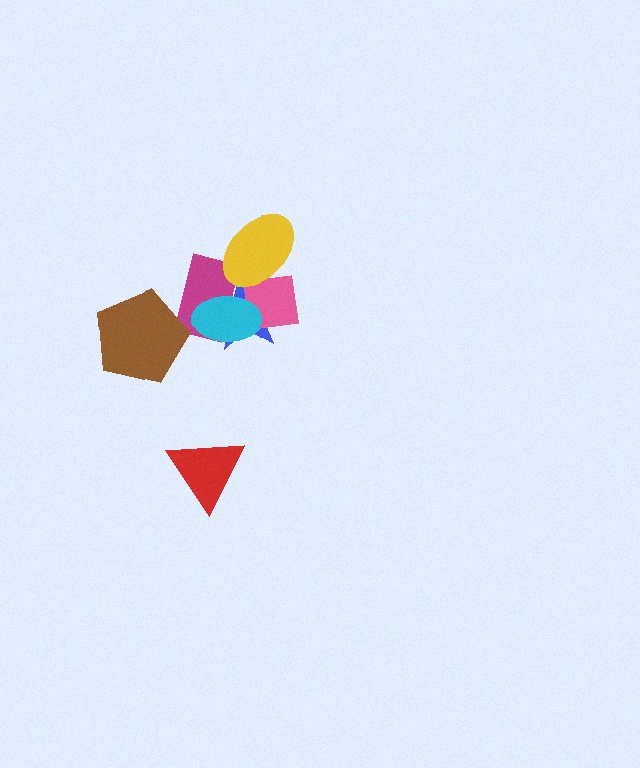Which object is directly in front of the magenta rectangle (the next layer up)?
The pink square is directly in front of the magenta rectangle.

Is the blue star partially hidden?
Yes, it is partially covered by another shape.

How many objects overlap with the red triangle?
0 objects overlap with the red triangle.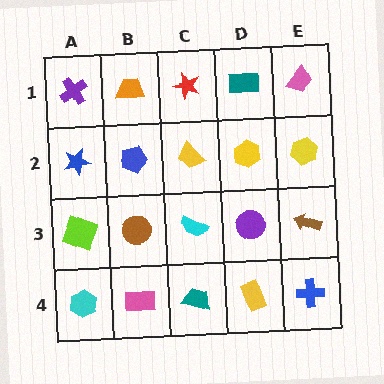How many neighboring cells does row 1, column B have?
3.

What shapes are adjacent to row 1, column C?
A yellow trapezoid (row 2, column C), an orange trapezoid (row 1, column B), a teal rectangle (row 1, column D).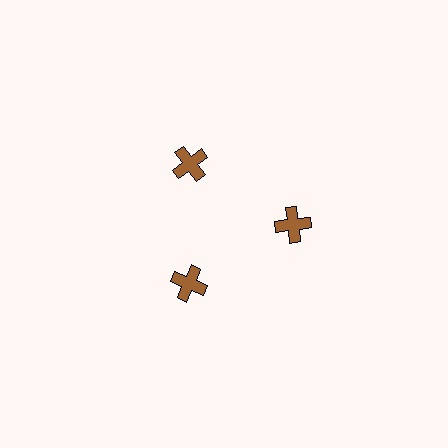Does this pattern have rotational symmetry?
Yes, this pattern has 3-fold rotational symmetry. It looks the same after rotating 120 degrees around the center.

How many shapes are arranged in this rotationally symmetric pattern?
There are 3 shapes, arranged in 3 groups of 1.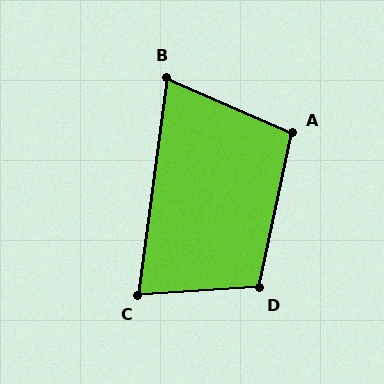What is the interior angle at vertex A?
Approximately 101 degrees (obtuse).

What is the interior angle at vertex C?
Approximately 79 degrees (acute).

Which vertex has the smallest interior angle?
B, at approximately 74 degrees.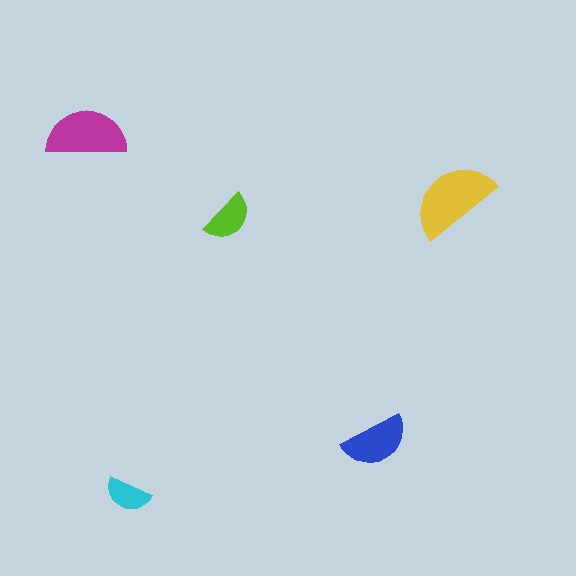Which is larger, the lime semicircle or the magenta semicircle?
The magenta one.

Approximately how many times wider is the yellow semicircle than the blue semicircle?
About 1.5 times wider.